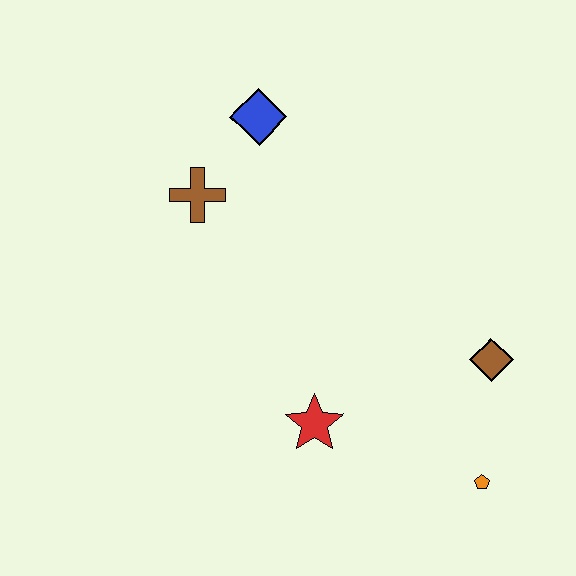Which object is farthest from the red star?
The blue diamond is farthest from the red star.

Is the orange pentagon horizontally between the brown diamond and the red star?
Yes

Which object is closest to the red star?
The orange pentagon is closest to the red star.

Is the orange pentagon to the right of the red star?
Yes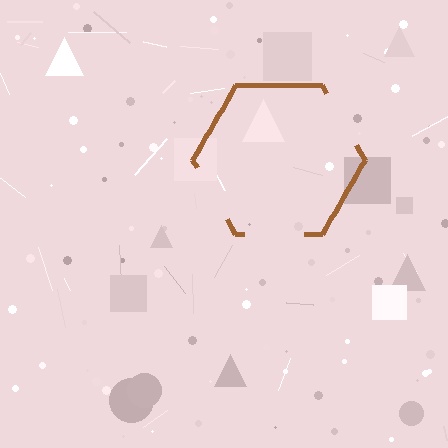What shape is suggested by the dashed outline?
The dashed outline suggests a hexagon.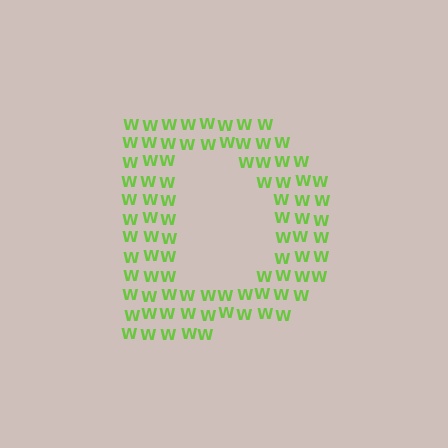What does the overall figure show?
The overall figure shows the letter D.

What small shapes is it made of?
It is made of small letter W's.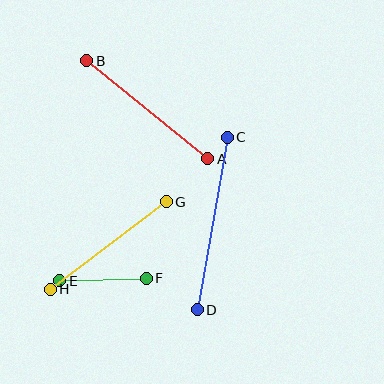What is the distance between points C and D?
The distance is approximately 175 pixels.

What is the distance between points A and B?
The distance is approximately 156 pixels.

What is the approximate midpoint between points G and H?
The midpoint is at approximately (108, 246) pixels.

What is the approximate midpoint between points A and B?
The midpoint is at approximately (147, 110) pixels.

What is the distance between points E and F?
The distance is approximately 86 pixels.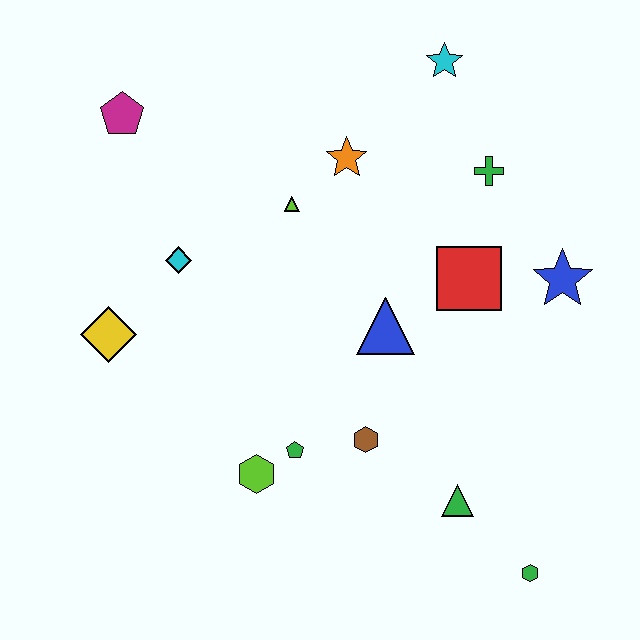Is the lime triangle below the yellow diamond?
No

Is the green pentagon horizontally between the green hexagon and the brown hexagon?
No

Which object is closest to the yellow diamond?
The cyan diamond is closest to the yellow diamond.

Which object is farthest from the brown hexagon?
The magenta pentagon is farthest from the brown hexagon.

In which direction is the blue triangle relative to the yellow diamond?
The blue triangle is to the right of the yellow diamond.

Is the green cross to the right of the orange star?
Yes